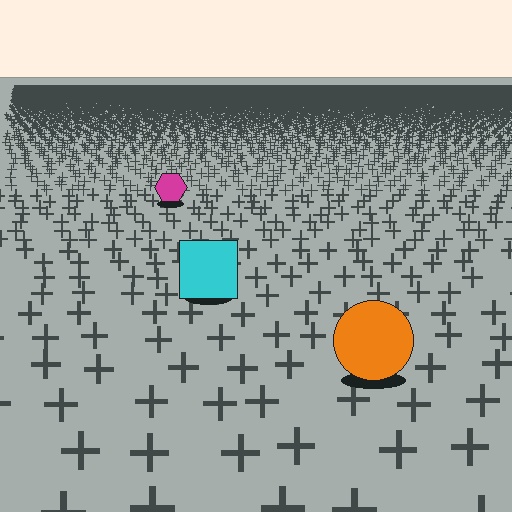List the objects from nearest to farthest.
From nearest to farthest: the orange circle, the cyan square, the magenta hexagon.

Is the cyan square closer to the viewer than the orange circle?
No. The orange circle is closer — you can tell from the texture gradient: the ground texture is coarser near it.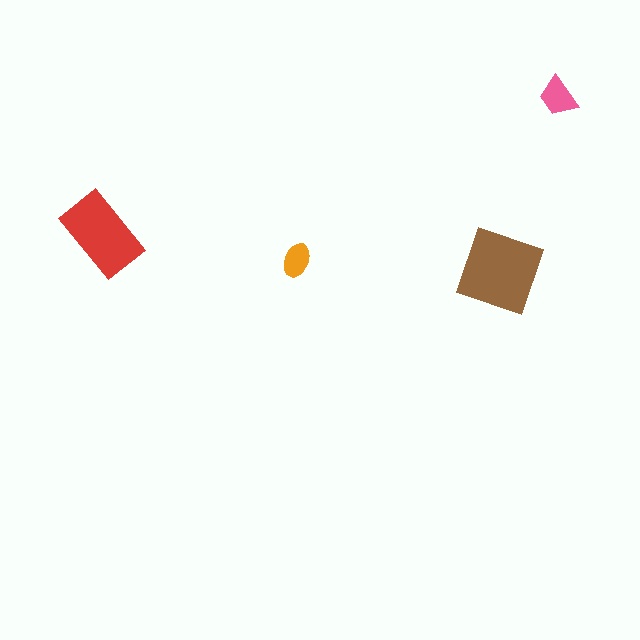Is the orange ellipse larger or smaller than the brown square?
Smaller.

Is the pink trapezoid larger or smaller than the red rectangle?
Smaller.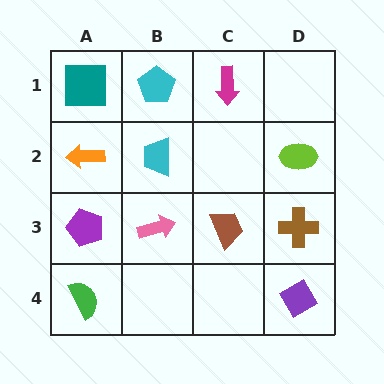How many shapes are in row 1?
3 shapes.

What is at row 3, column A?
A purple pentagon.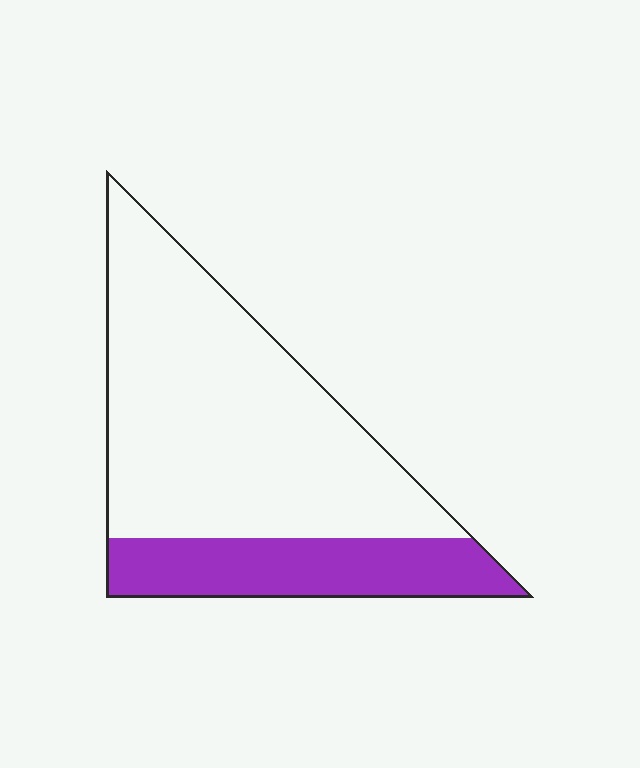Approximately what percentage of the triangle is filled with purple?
Approximately 25%.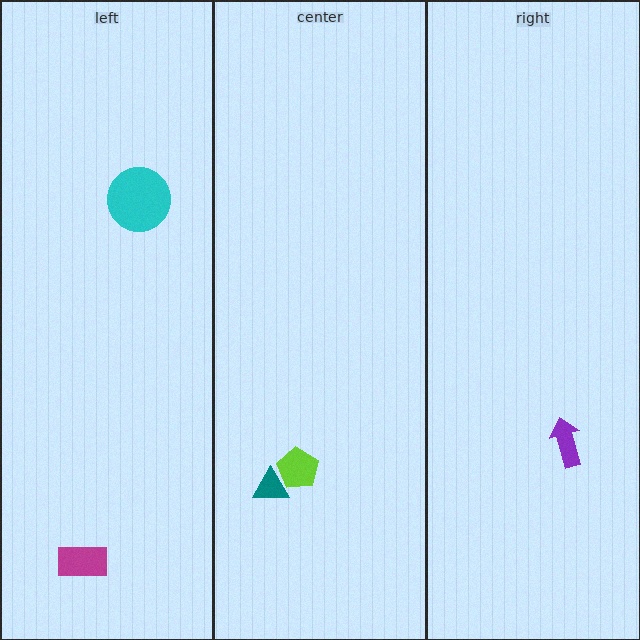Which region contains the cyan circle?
The left region.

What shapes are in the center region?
The teal triangle, the lime pentagon.